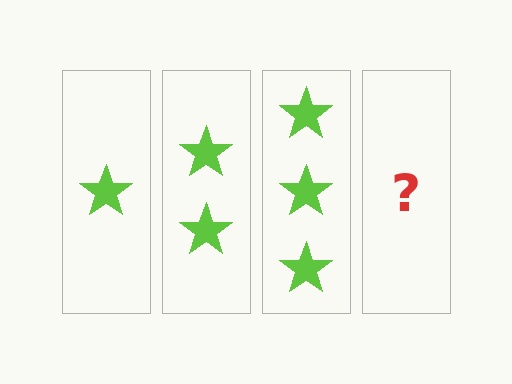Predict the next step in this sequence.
The next step is 4 stars.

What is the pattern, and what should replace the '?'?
The pattern is that each step adds one more star. The '?' should be 4 stars.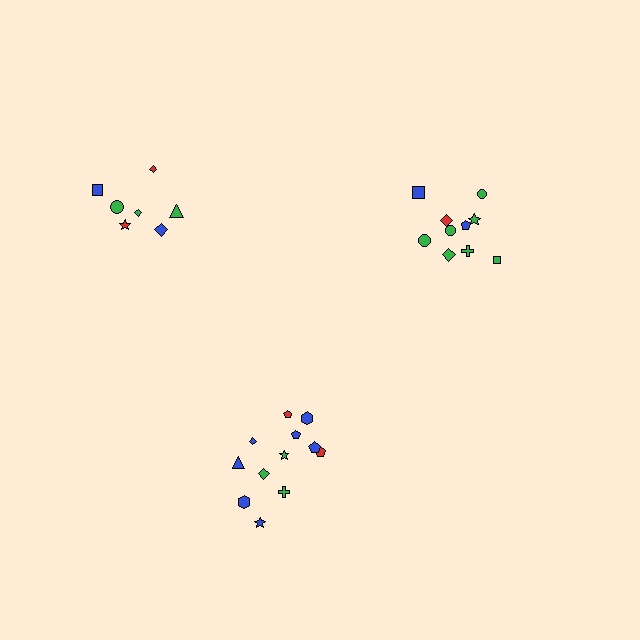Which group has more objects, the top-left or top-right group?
The top-right group.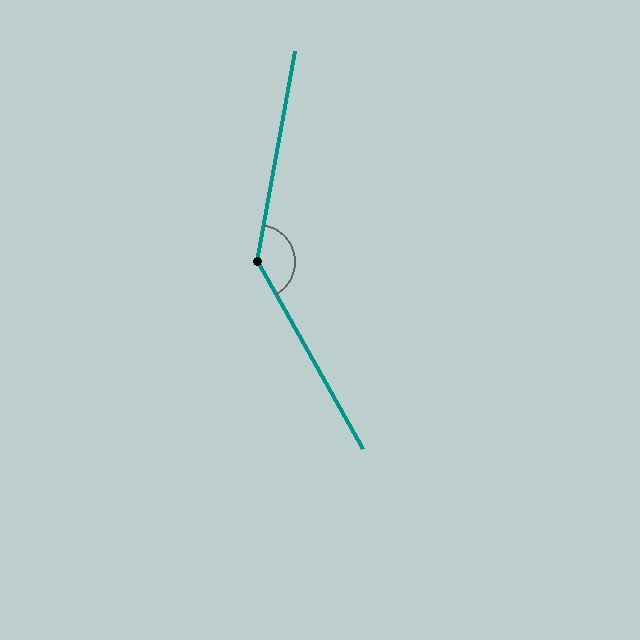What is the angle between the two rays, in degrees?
Approximately 141 degrees.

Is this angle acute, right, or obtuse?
It is obtuse.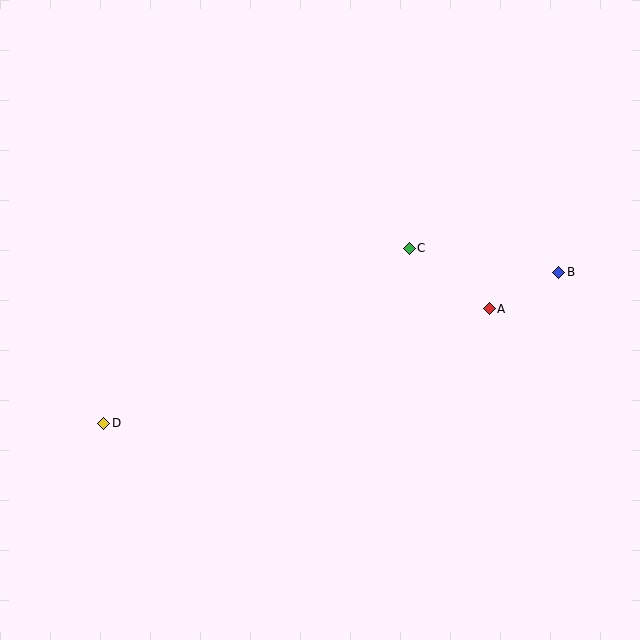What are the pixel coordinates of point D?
Point D is at (104, 423).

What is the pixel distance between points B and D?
The distance between B and D is 480 pixels.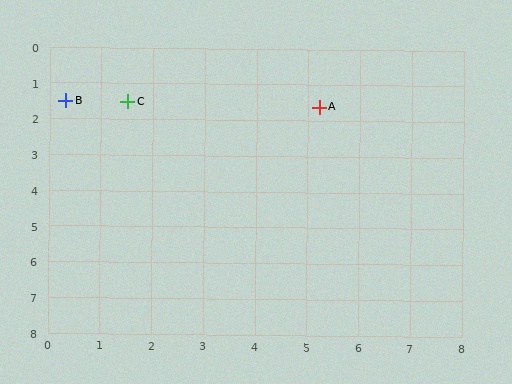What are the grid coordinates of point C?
Point C is at approximately (1.5, 1.5).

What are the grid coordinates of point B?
Point B is at approximately (0.3, 1.5).